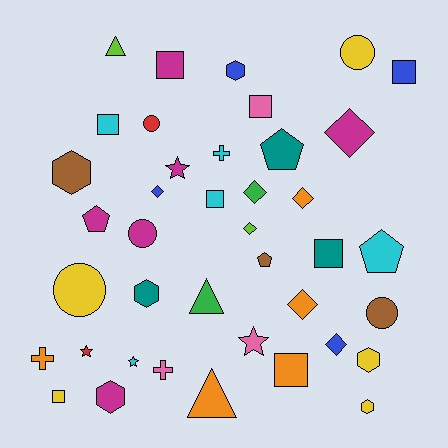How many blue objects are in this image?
There are 4 blue objects.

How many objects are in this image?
There are 40 objects.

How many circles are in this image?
There are 5 circles.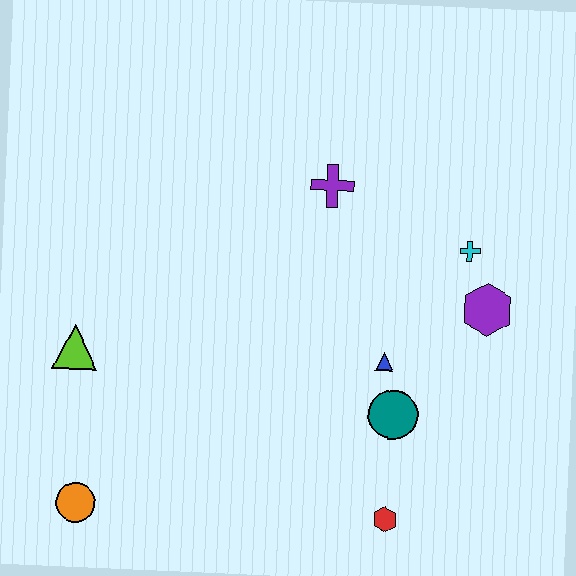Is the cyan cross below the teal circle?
No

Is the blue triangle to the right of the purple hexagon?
No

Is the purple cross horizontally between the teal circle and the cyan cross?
No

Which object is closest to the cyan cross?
The purple hexagon is closest to the cyan cross.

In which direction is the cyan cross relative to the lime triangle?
The cyan cross is to the right of the lime triangle.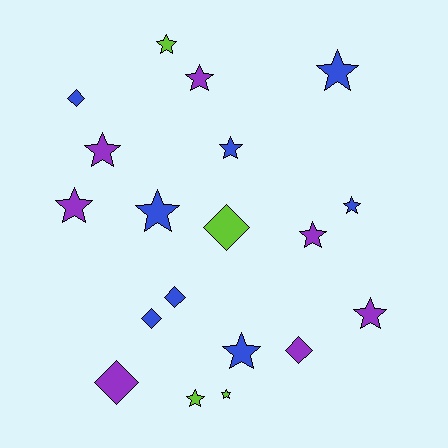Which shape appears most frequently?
Star, with 13 objects.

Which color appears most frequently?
Blue, with 8 objects.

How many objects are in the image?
There are 19 objects.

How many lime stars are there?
There are 3 lime stars.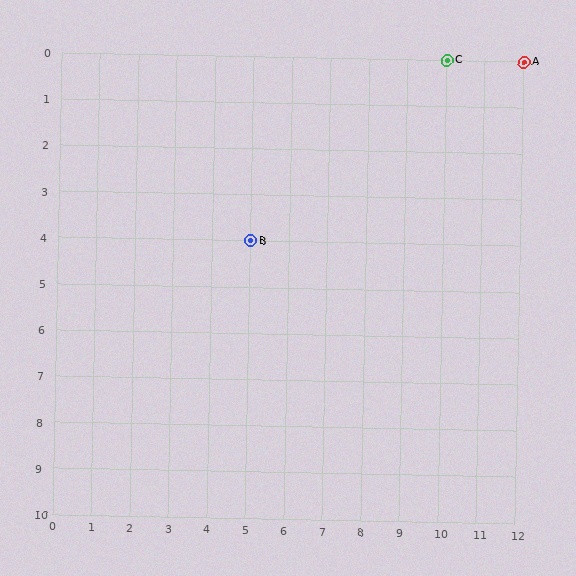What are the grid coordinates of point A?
Point A is at grid coordinates (12, 0).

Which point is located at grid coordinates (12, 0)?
Point A is at (12, 0).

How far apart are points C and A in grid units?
Points C and A are 2 columns apart.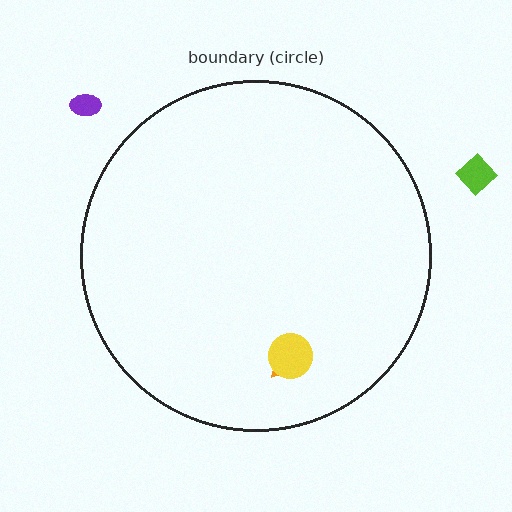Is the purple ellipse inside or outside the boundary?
Outside.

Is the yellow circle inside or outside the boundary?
Inside.